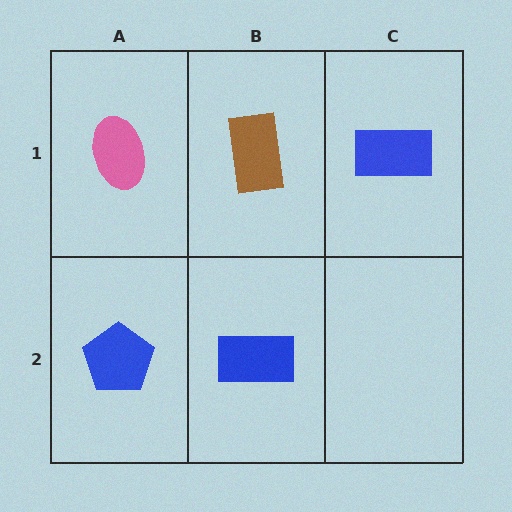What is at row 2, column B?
A blue rectangle.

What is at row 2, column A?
A blue pentagon.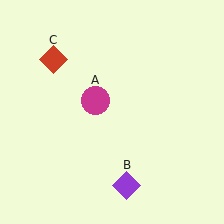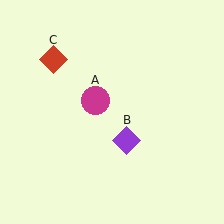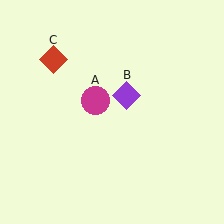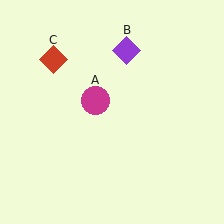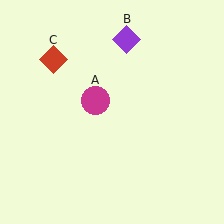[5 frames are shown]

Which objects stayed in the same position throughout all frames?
Magenta circle (object A) and red diamond (object C) remained stationary.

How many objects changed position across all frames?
1 object changed position: purple diamond (object B).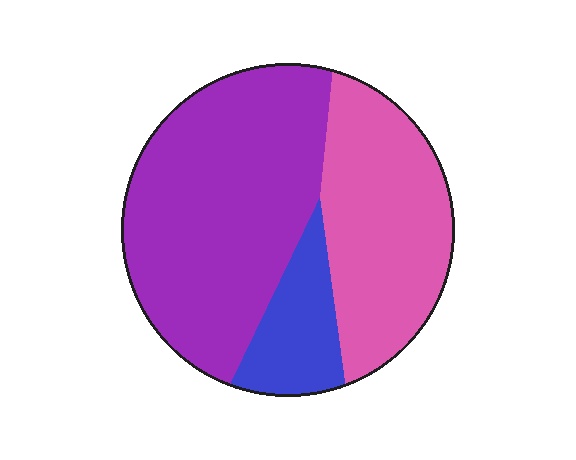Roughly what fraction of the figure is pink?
Pink covers roughly 35% of the figure.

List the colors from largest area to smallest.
From largest to smallest: purple, pink, blue.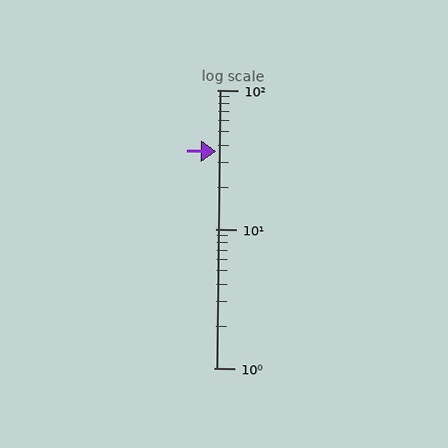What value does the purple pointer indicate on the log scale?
The pointer indicates approximately 36.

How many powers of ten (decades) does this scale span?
The scale spans 2 decades, from 1 to 100.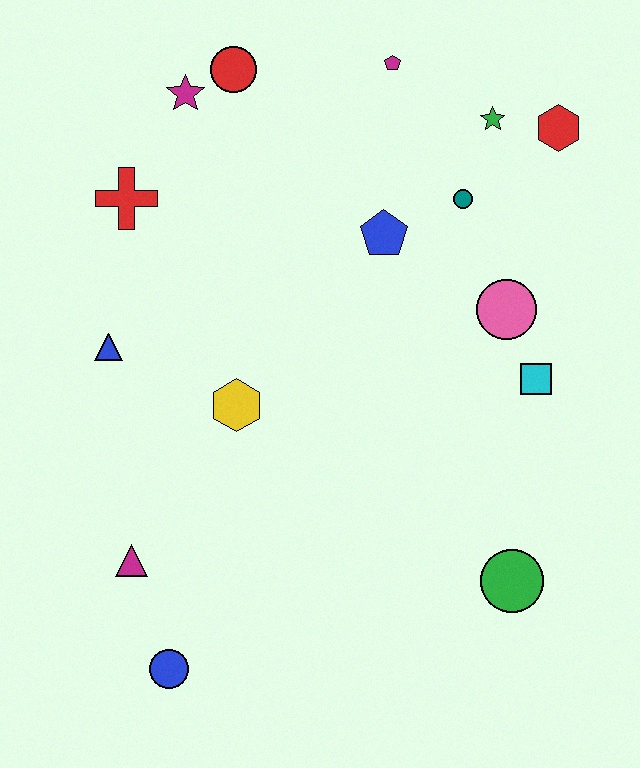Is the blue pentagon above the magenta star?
No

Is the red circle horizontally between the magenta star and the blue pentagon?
Yes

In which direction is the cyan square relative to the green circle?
The cyan square is above the green circle.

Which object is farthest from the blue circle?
The red hexagon is farthest from the blue circle.